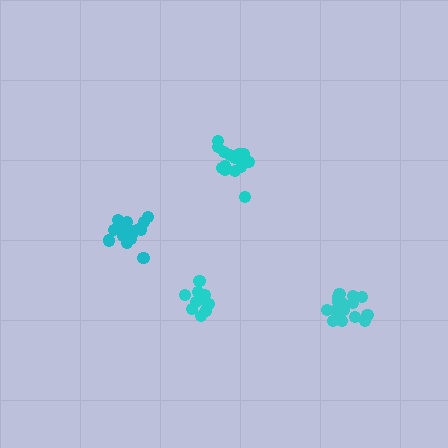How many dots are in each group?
Group 1: 18 dots, Group 2: 17 dots, Group 3: 13 dots, Group 4: 18 dots (66 total).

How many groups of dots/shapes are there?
There are 4 groups.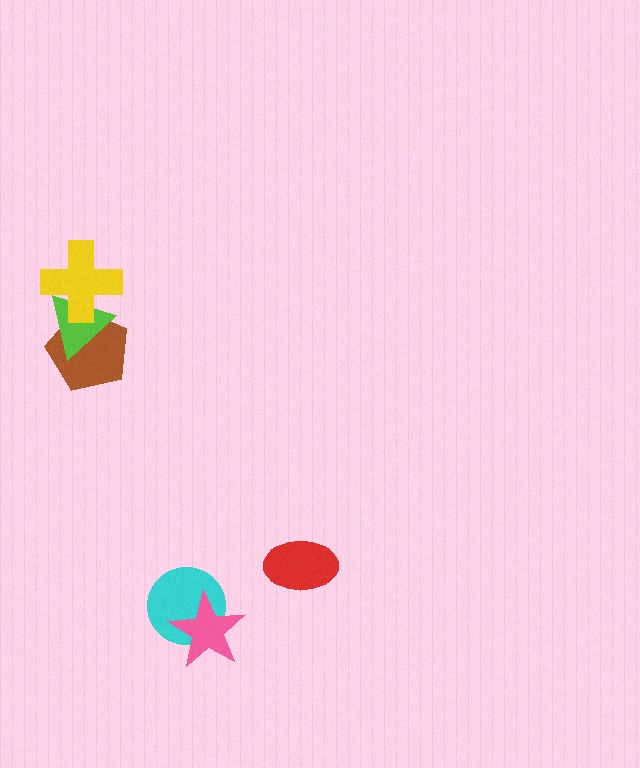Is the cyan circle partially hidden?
Yes, it is partially covered by another shape.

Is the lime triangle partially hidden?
Yes, it is partially covered by another shape.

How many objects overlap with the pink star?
1 object overlaps with the pink star.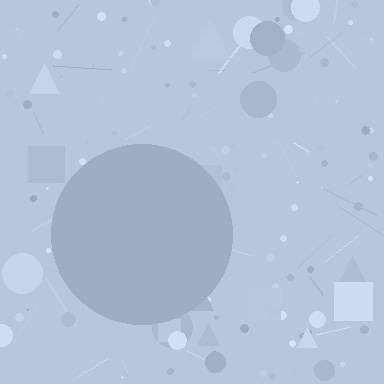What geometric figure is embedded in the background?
A circle is embedded in the background.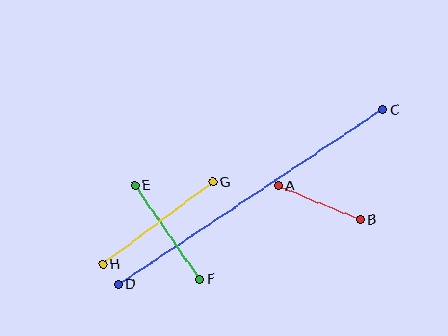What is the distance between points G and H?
The distance is approximately 137 pixels.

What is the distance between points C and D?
The distance is approximately 316 pixels.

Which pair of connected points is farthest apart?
Points C and D are farthest apart.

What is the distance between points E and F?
The distance is approximately 114 pixels.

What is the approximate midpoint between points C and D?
The midpoint is at approximately (251, 197) pixels.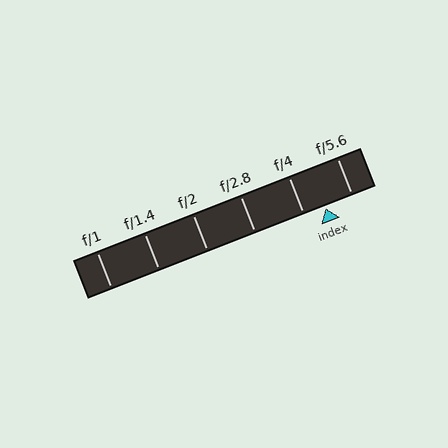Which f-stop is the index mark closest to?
The index mark is closest to f/4.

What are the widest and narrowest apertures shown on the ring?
The widest aperture shown is f/1 and the narrowest is f/5.6.